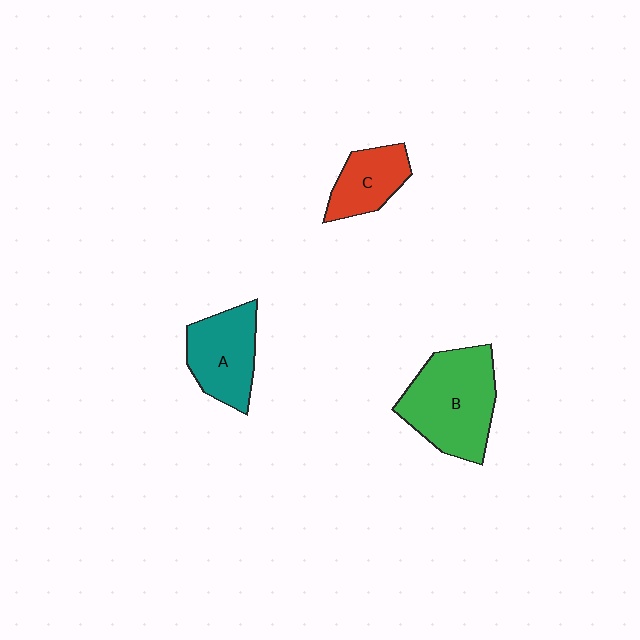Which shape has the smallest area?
Shape C (red).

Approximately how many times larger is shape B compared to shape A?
Approximately 1.4 times.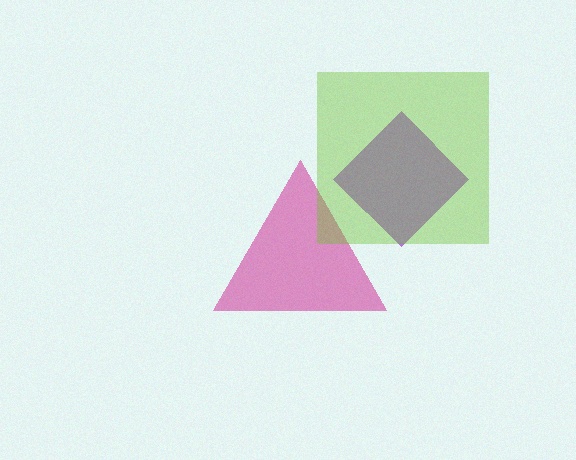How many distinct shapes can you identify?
There are 3 distinct shapes: a purple diamond, a magenta triangle, a lime square.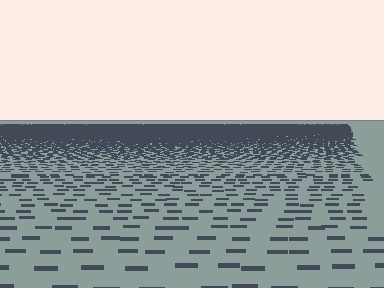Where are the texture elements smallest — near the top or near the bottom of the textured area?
Near the top.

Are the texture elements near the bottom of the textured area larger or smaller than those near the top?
Larger. Near the bottom, elements are closer to the viewer and appear at a bigger on-screen size.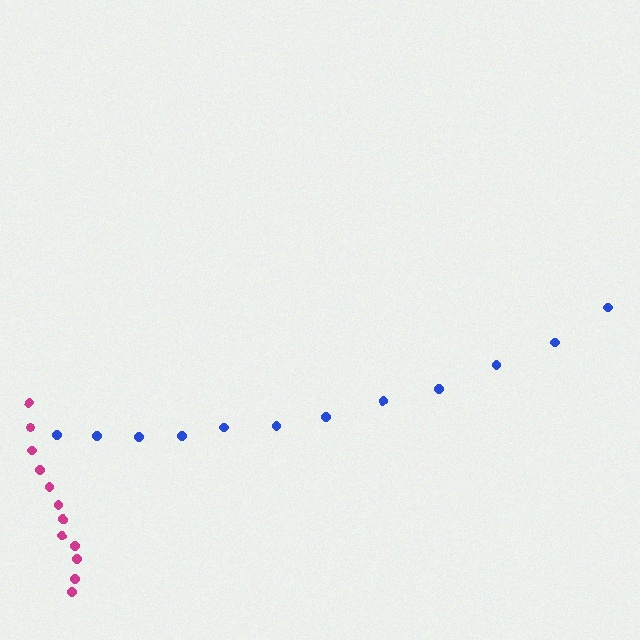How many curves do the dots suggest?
There are 2 distinct paths.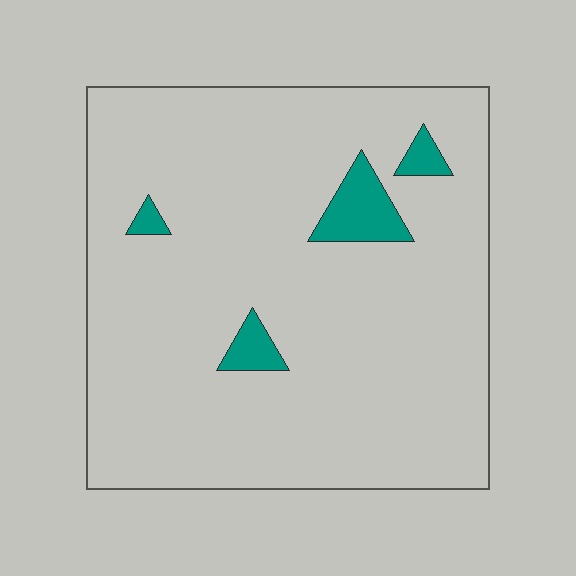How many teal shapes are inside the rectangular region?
4.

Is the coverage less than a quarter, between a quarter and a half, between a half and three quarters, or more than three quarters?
Less than a quarter.